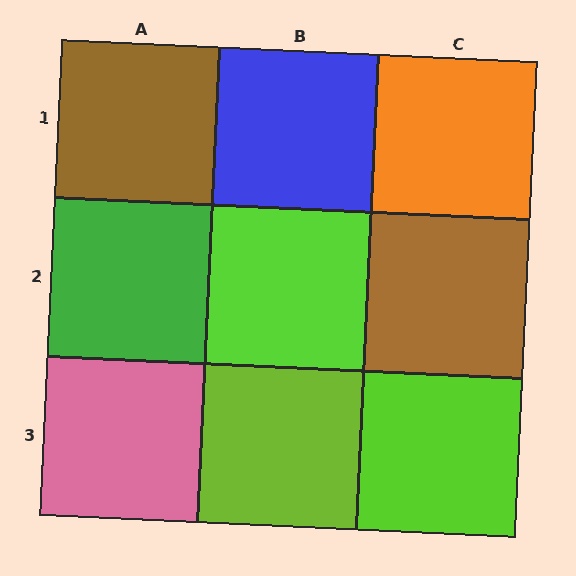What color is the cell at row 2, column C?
Brown.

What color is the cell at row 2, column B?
Lime.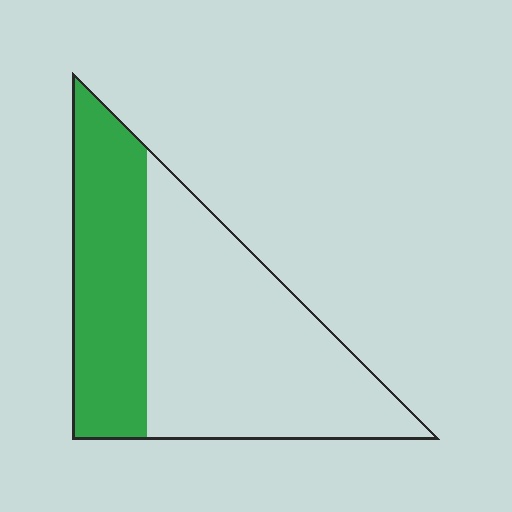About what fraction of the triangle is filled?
About three eighths (3/8).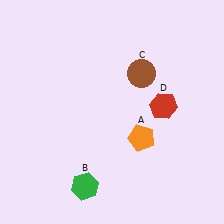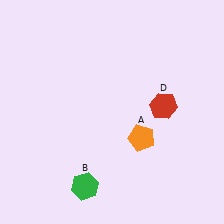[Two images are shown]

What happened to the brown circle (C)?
The brown circle (C) was removed in Image 2. It was in the top-right area of Image 1.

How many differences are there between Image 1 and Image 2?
There is 1 difference between the two images.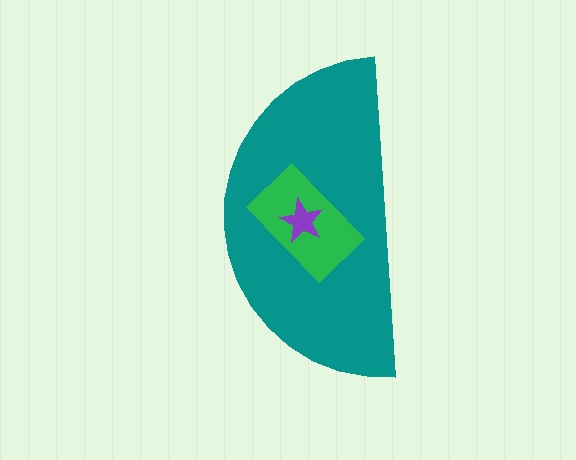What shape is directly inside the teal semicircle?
The green rectangle.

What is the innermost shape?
The purple star.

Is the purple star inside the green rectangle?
Yes.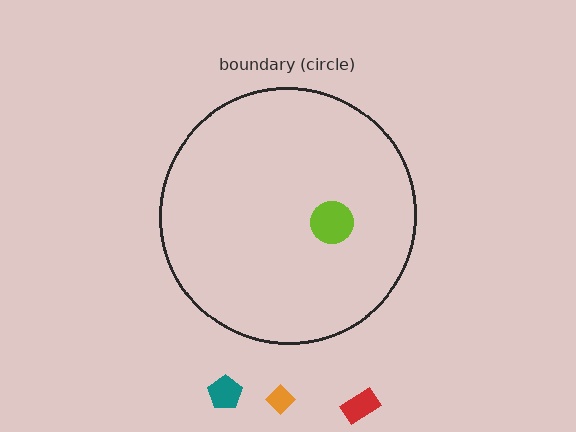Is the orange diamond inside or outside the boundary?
Outside.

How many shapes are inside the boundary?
1 inside, 3 outside.